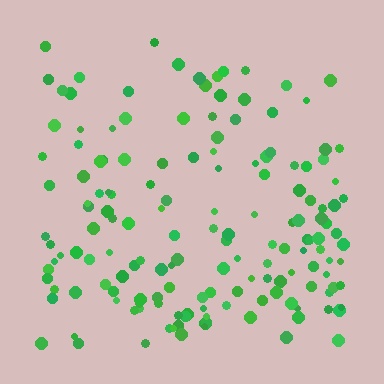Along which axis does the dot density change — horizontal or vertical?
Vertical.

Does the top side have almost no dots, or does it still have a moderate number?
Still a moderate number, just noticeably fewer than the bottom.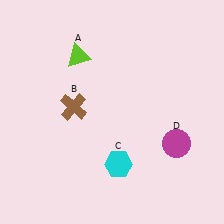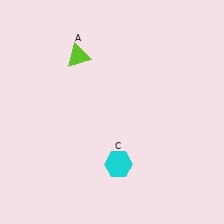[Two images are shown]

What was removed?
The brown cross (B), the magenta circle (D) were removed in Image 2.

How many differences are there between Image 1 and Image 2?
There are 2 differences between the two images.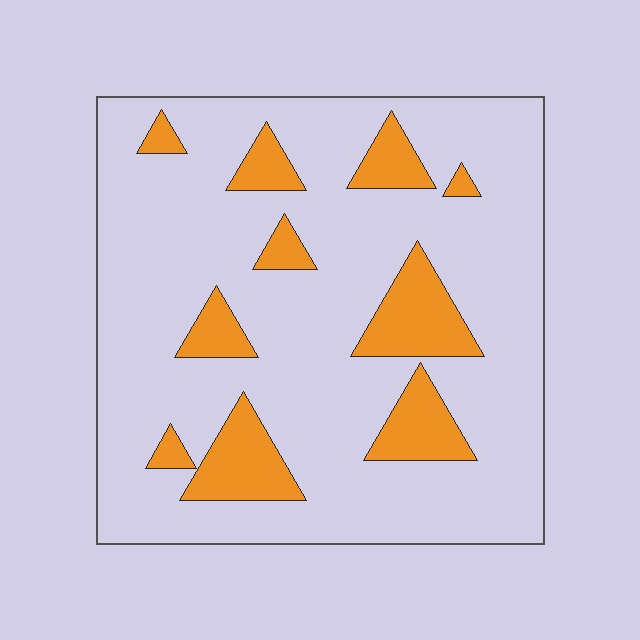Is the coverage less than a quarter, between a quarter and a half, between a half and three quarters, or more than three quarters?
Less than a quarter.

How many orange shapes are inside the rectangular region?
10.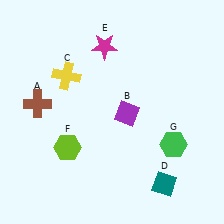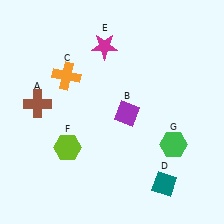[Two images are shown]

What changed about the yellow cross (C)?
In Image 1, C is yellow. In Image 2, it changed to orange.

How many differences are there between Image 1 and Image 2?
There is 1 difference between the two images.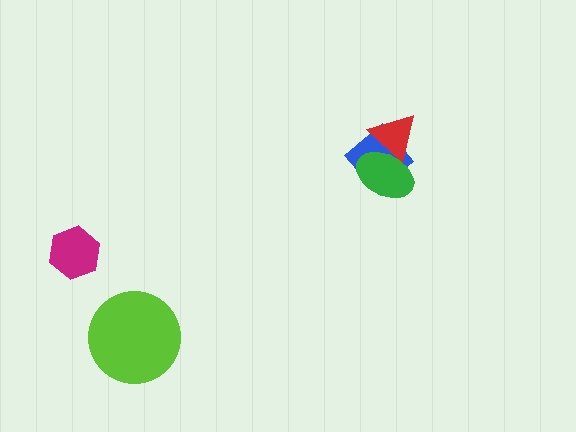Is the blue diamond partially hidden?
Yes, it is partially covered by another shape.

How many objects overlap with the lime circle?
0 objects overlap with the lime circle.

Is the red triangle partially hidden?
Yes, it is partially covered by another shape.